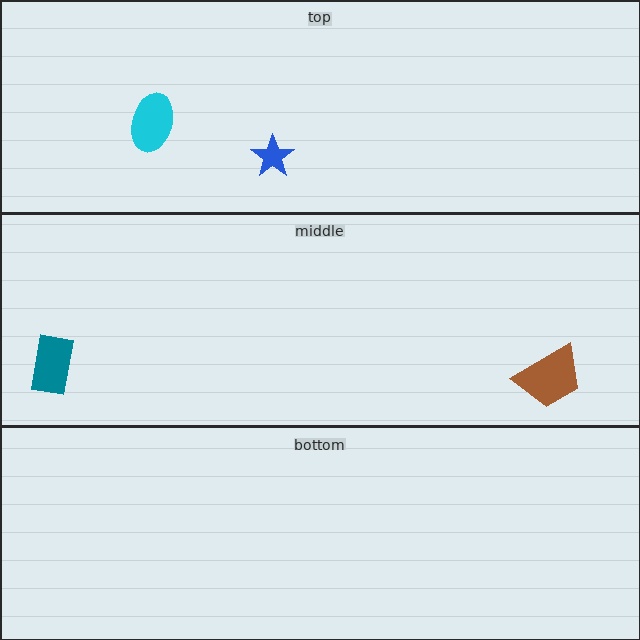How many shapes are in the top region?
2.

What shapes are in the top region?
The cyan ellipse, the blue star.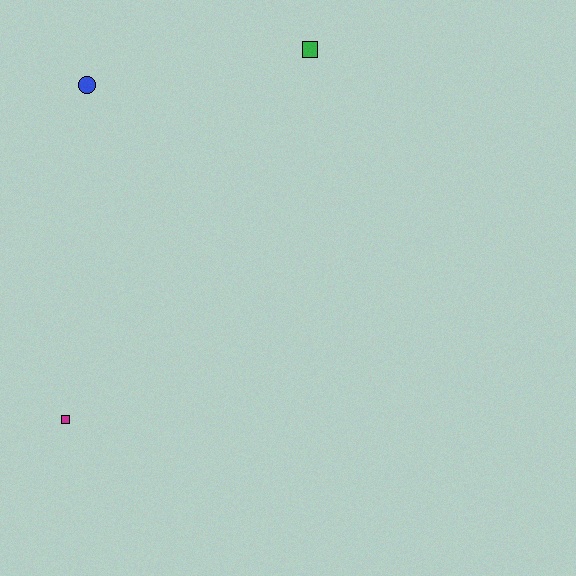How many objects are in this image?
There are 3 objects.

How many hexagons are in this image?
There are no hexagons.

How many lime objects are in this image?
There are no lime objects.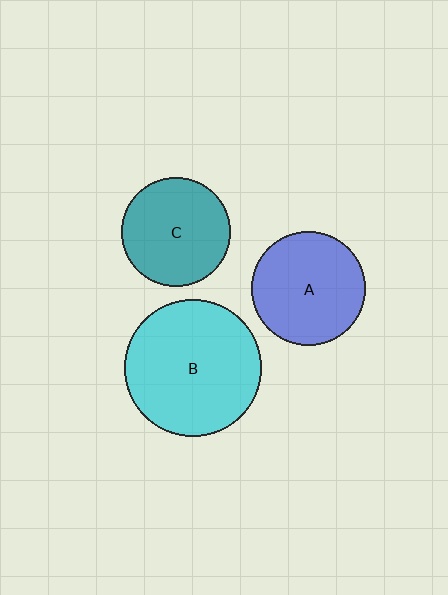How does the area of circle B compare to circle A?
Approximately 1.4 times.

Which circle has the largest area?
Circle B (cyan).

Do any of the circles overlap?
No, none of the circles overlap.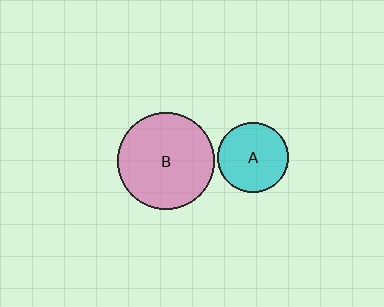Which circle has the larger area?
Circle B (pink).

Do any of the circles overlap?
No, none of the circles overlap.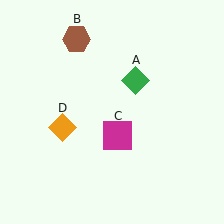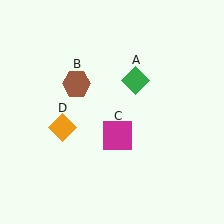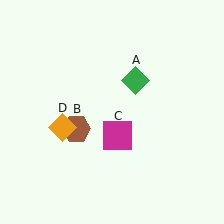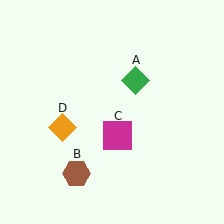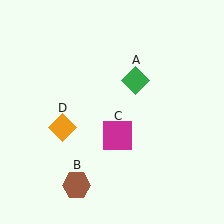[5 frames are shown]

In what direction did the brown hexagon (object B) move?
The brown hexagon (object B) moved down.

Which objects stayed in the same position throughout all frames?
Green diamond (object A) and magenta square (object C) and orange diamond (object D) remained stationary.